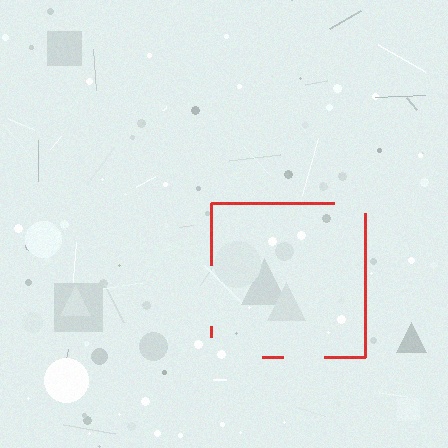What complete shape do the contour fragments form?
The contour fragments form a square.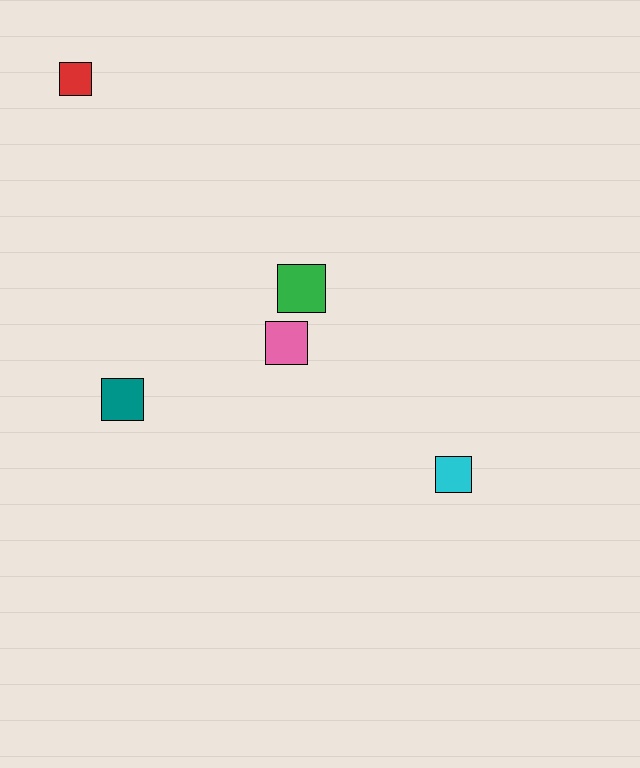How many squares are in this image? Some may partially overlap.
There are 5 squares.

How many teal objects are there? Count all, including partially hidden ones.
There is 1 teal object.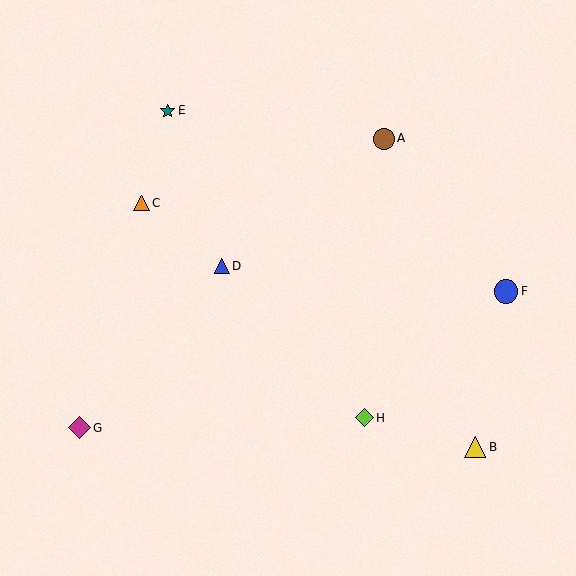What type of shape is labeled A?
Shape A is a brown circle.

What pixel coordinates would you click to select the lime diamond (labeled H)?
Click at (364, 417) to select the lime diamond H.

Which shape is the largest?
The blue circle (labeled F) is the largest.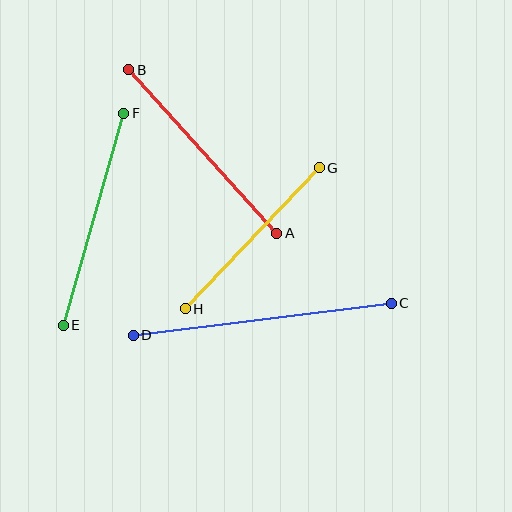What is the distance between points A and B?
The distance is approximately 220 pixels.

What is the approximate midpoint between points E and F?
The midpoint is at approximately (93, 219) pixels.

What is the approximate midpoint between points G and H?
The midpoint is at approximately (252, 238) pixels.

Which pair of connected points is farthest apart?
Points C and D are farthest apart.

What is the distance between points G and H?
The distance is approximately 195 pixels.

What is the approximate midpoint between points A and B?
The midpoint is at approximately (203, 152) pixels.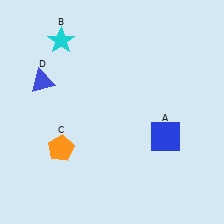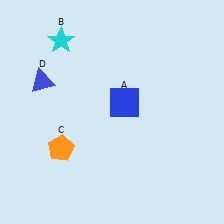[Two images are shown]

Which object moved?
The blue square (A) moved left.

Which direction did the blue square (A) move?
The blue square (A) moved left.